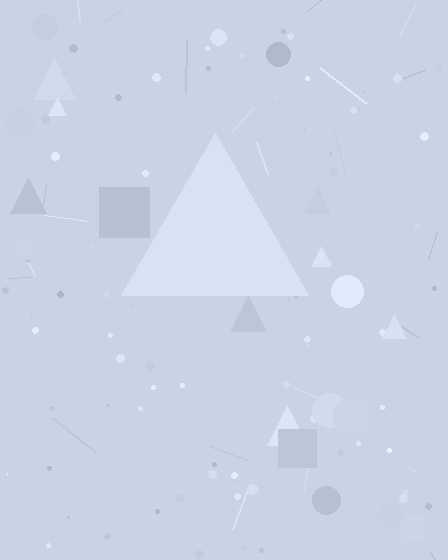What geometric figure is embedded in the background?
A triangle is embedded in the background.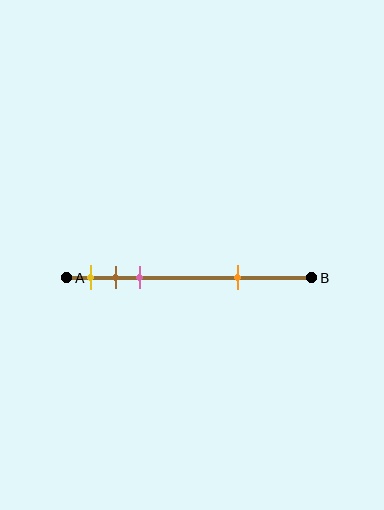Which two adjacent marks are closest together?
The brown and pink marks are the closest adjacent pair.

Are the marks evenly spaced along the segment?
No, the marks are not evenly spaced.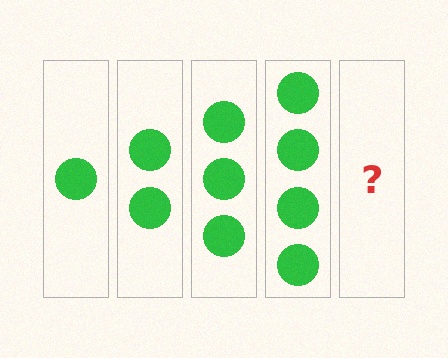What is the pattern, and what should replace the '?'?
The pattern is that each step adds one more circle. The '?' should be 5 circles.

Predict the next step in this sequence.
The next step is 5 circles.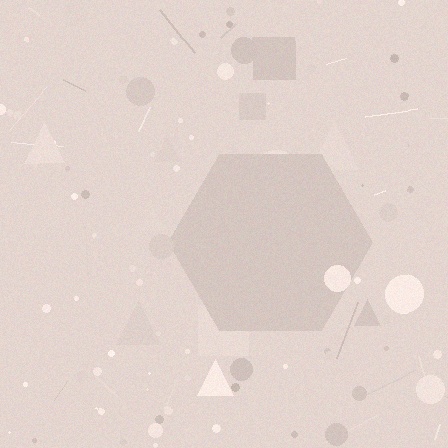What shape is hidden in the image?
A hexagon is hidden in the image.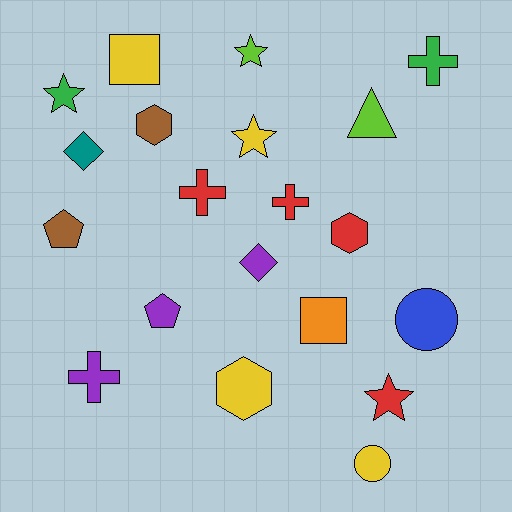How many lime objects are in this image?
There are 2 lime objects.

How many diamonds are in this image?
There are 2 diamonds.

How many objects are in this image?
There are 20 objects.